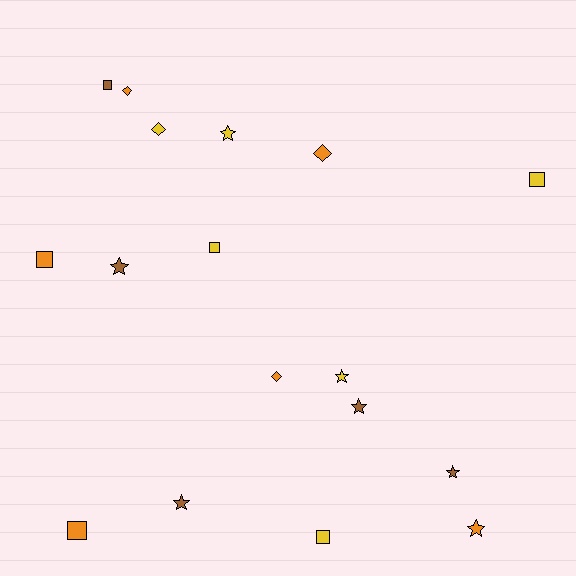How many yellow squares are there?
There are 3 yellow squares.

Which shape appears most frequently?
Star, with 7 objects.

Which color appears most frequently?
Yellow, with 6 objects.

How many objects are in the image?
There are 17 objects.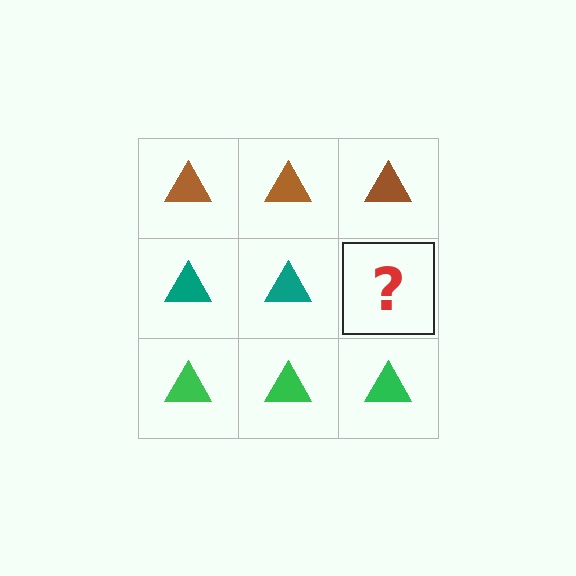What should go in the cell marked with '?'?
The missing cell should contain a teal triangle.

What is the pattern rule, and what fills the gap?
The rule is that each row has a consistent color. The gap should be filled with a teal triangle.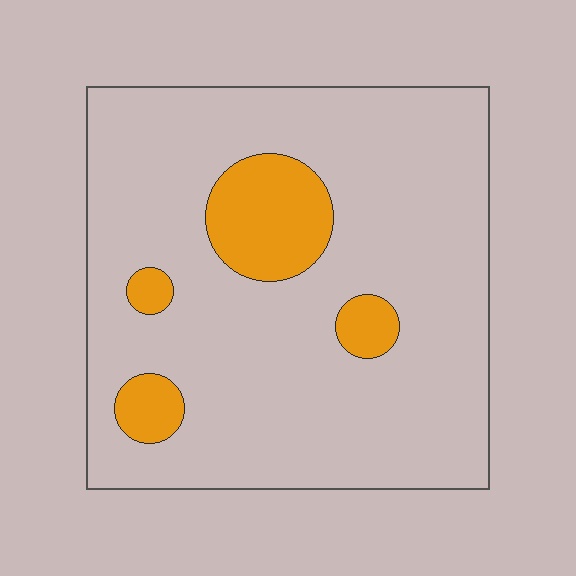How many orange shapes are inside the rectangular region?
4.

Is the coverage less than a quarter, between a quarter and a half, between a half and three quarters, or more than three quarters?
Less than a quarter.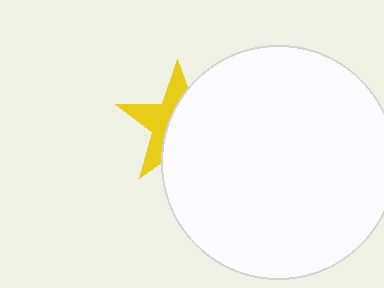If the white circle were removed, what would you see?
You would see the complete yellow star.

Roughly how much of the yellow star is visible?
A small part of it is visible (roughly 43%).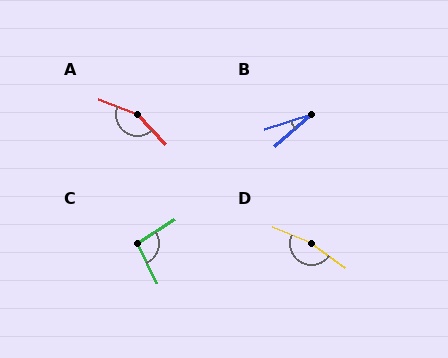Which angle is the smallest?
B, at approximately 24 degrees.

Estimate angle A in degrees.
Approximately 155 degrees.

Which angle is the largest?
D, at approximately 167 degrees.